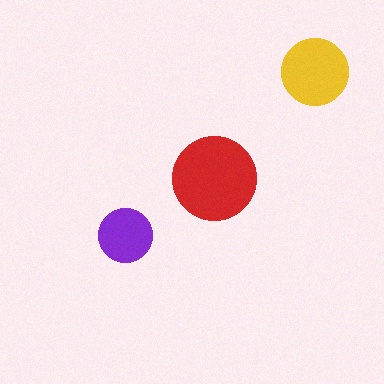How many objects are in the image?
There are 3 objects in the image.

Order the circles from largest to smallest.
the red one, the yellow one, the purple one.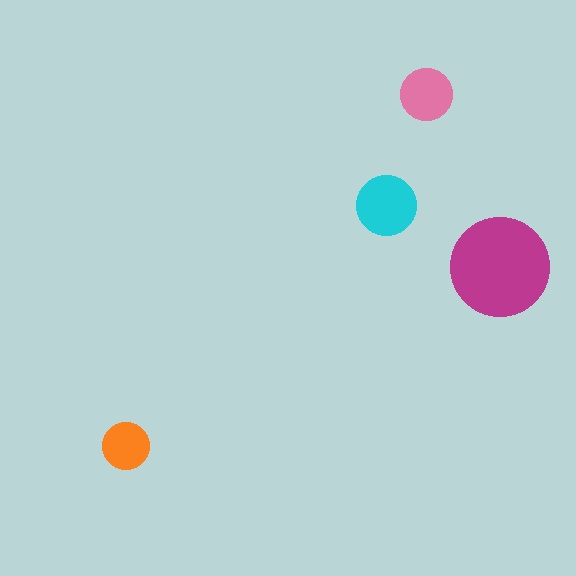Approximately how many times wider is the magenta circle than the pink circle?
About 2 times wider.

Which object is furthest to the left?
The orange circle is leftmost.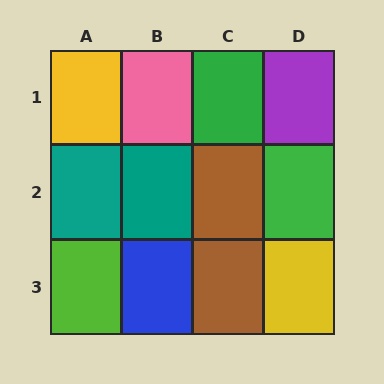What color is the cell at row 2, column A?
Teal.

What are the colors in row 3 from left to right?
Lime, blue, brown, yellow.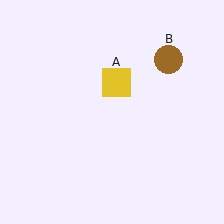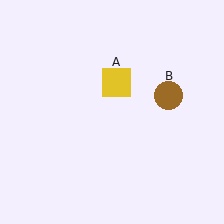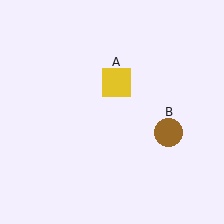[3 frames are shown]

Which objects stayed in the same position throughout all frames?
Yellow square (object A) remained stationary.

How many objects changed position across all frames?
1 object changed position: brown circle (object B).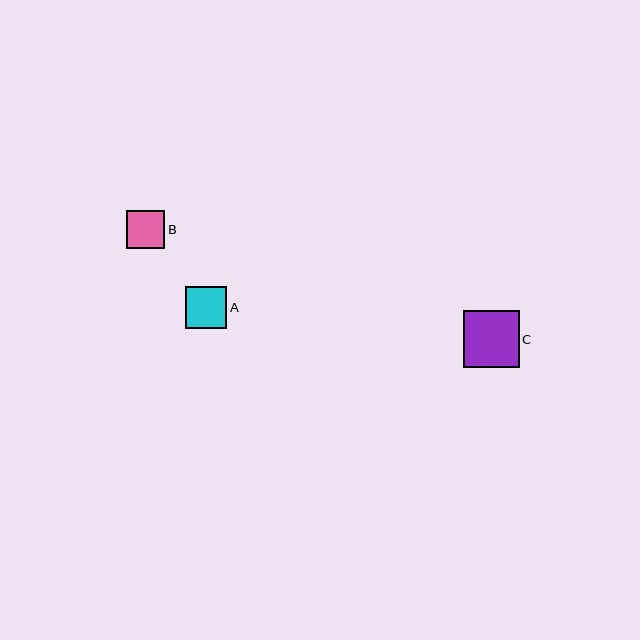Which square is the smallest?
Square B is the smallest with a size of approximately 38 pixels.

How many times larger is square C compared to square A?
Square C is approximately 1.3 times the size of square A.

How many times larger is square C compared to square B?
Square C is approximately 1.5 times the size of square B.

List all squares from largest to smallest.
From largest to smallest: C, A, B.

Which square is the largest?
Square C is the largest with a size of approximately 56 pixels.